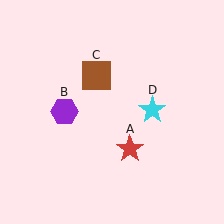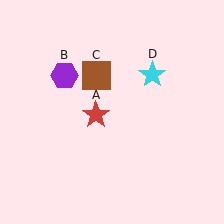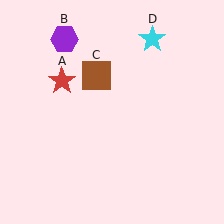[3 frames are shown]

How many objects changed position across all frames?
3 objects changed position: red star (object A), purple hexagon (object B), cyan star (object D).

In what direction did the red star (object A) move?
The red star (object A) moved up and to the left.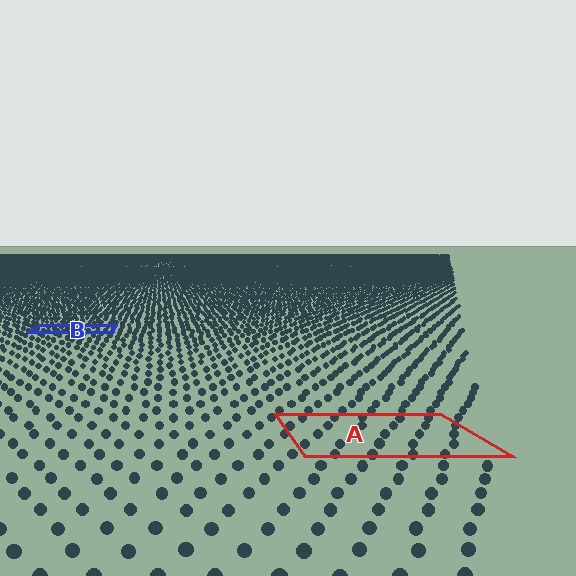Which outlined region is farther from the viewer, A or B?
Region B is farther from the viewer — the texture elements inside it appear smaller and more densely packed.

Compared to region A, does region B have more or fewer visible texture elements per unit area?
Region B has more texture elements per unit area — they are packed more densely because it is farther away.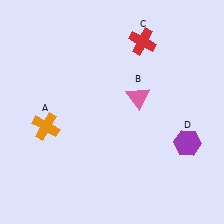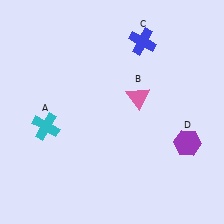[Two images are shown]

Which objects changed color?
A changed from orange to cyan. C changed from red to blue.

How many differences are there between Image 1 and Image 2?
There are 2 differences between the two images.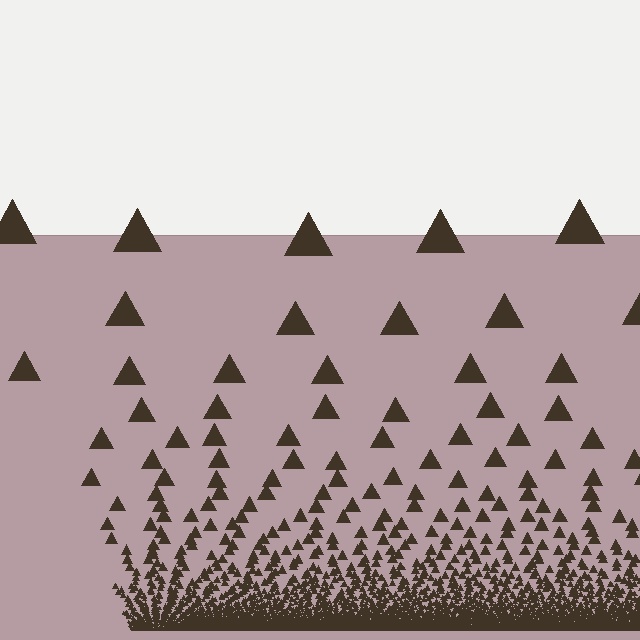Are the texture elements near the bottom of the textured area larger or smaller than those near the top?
Smaller. The gradient is inverted — elements near the bottom are smaller and denser.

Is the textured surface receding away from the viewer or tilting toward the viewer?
The surface appears to tilt toward the viewer. Texture elements get larger and sparser toward the top.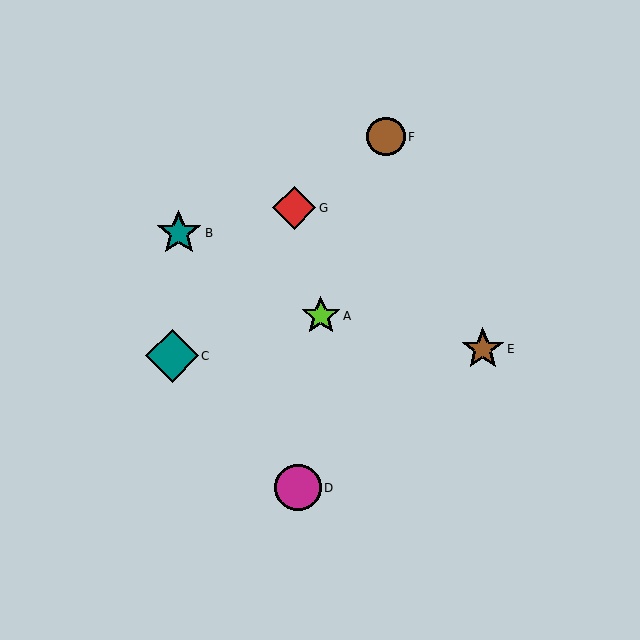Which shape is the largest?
The teal diamond (labeled C) is the largest.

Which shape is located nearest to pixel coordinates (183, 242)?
The teal star (labeled B) at (179, 233) is nearest to that location.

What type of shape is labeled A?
Shape A is a lime star.